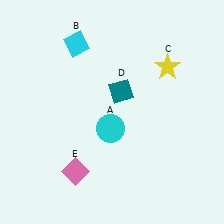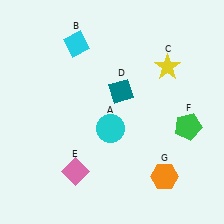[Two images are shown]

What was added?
A green pentagon (F), an orange hexagon (G) were added in Image 2.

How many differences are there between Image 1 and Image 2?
There are 2 differences between the two images.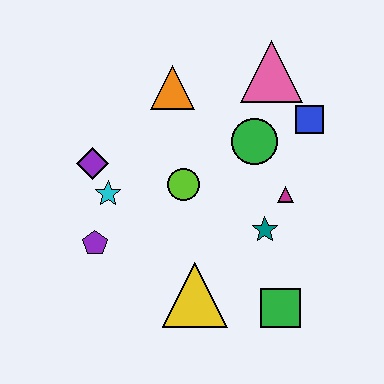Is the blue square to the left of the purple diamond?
No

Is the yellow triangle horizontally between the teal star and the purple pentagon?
Yes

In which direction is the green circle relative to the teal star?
The green circle is above the teal star.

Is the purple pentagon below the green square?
No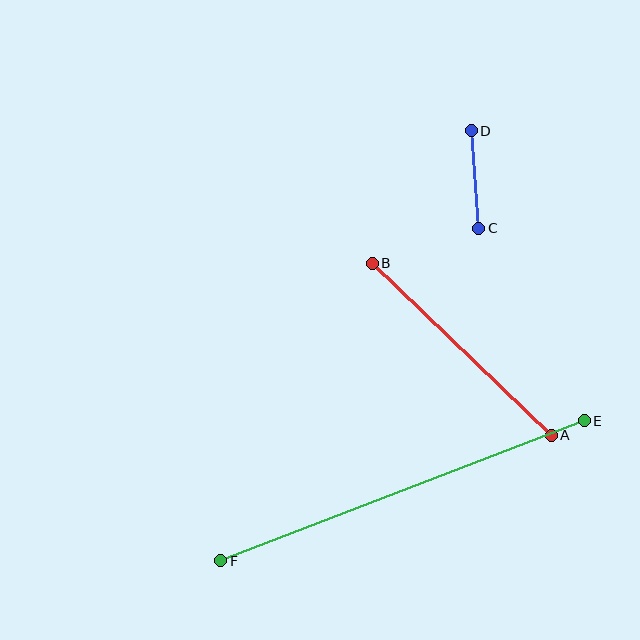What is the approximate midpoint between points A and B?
The midpoint is at approximately (462, 349) pixels.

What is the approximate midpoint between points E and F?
The midpoint is at approximately (402, 491) pixels.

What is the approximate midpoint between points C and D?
The midpoint is at approximately (475, 180) pixels.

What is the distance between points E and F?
The distance is approximately 390 pixels.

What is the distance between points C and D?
The distance is approximately 98 pixels.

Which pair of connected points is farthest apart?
Points E and F are farthest apart.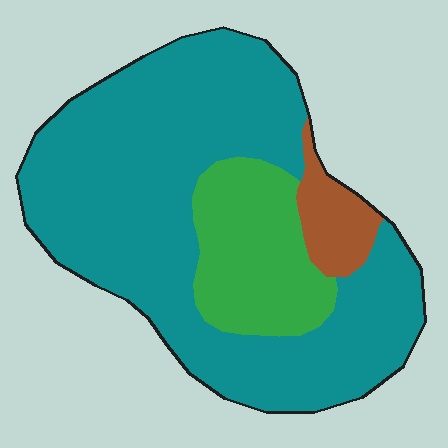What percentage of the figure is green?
Green covers 20% of the figure.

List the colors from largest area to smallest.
From largest to smallest: teal, green, brown.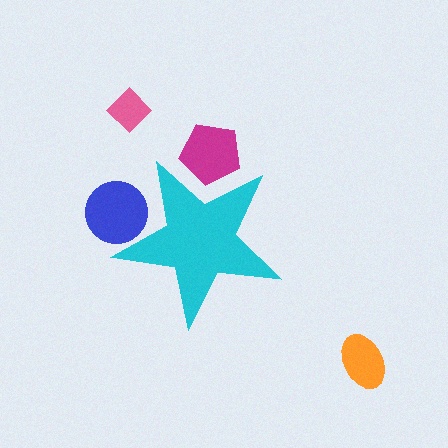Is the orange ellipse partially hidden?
No, the orange ellipse is fully visible.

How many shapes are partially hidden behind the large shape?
2 shapes are partially hidden.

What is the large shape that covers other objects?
A cyan star.